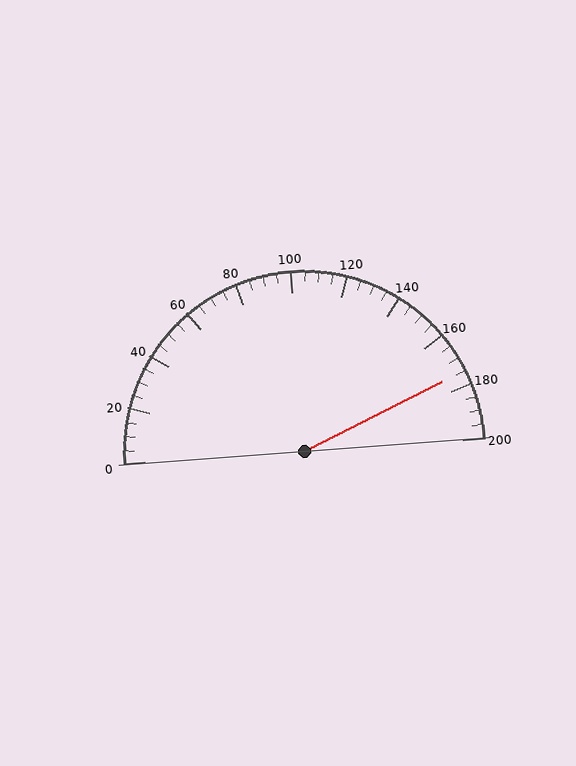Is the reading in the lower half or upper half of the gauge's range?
The reading is in the upper half of the range (0 to 200).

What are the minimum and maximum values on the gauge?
The gauge ranges from 0 to 200.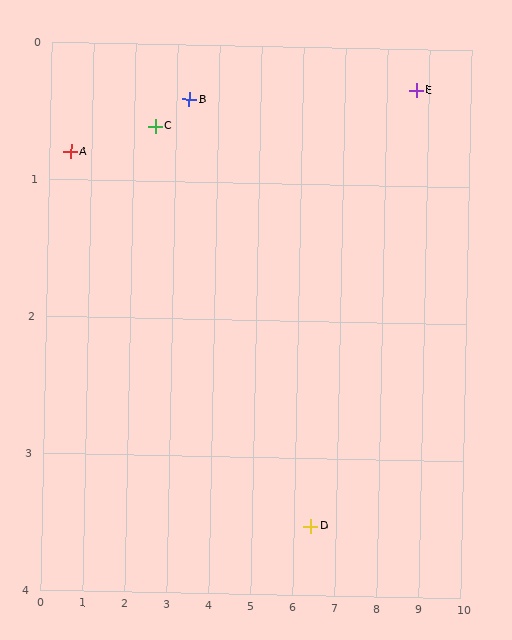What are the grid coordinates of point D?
Point D is at approximately (6.4, 3.5).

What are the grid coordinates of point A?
Point A is at approximately (0.5, 0.8).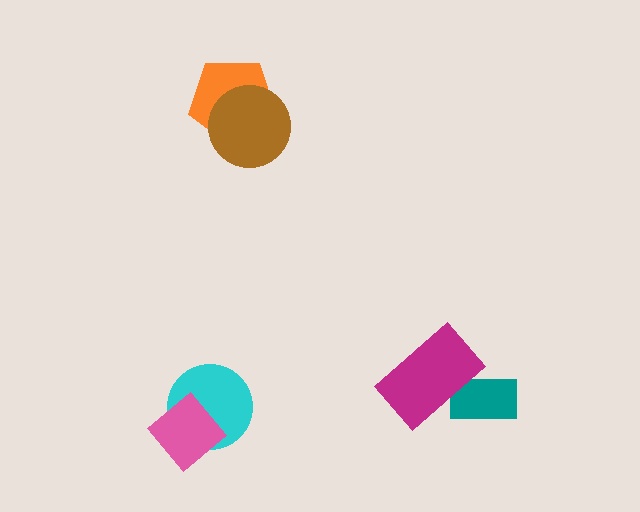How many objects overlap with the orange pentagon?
1 object overlaps with the orange pentagon.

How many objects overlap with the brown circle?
1 object overlaps with the brown circle.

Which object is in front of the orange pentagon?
The brown circle is in front of the orange pentagon.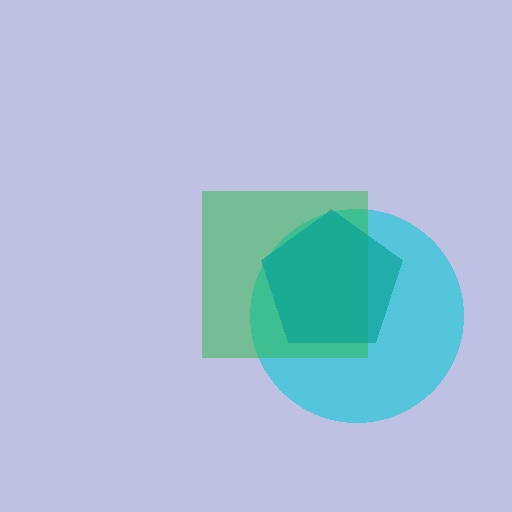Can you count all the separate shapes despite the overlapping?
Yes, there are 3 separate shapes.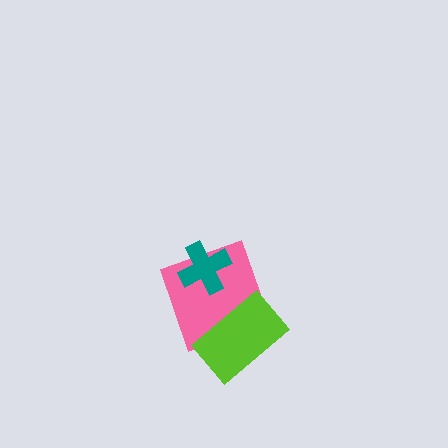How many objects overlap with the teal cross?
1 object overlaps with the teal cross.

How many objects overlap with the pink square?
2 objects overlap with the pink square.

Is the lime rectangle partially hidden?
No, no other shape covers it.